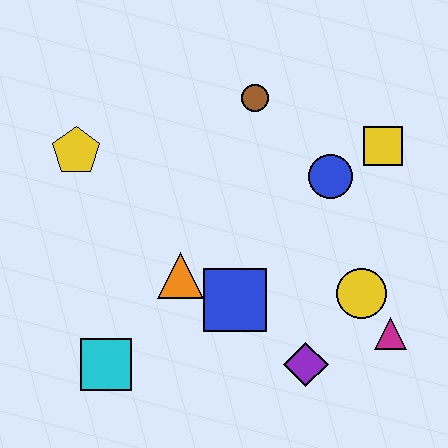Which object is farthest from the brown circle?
The cyan square is farthest from the brown circle.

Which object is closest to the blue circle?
The yellow square is closest to the blue circle.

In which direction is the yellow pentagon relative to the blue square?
The yellow pentagon is to the left of the blue square.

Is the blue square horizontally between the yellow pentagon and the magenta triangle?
Yes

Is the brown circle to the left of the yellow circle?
Yes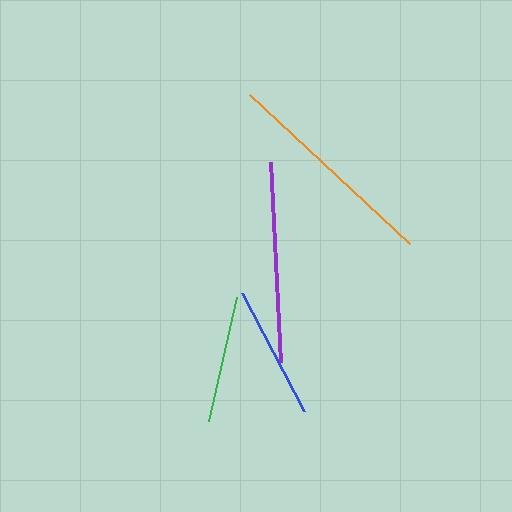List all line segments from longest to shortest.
From longest to shortest: orange, purple, blue, green.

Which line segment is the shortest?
The green line is the shortest at approximately 127 pixels.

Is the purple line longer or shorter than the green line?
The purple line is longer than the green line.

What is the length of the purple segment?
The purple segment is approximately 200 pixels long.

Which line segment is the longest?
The orange line is the longest at approximately 219 pixels.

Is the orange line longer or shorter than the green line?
The orange line is longer than the green line.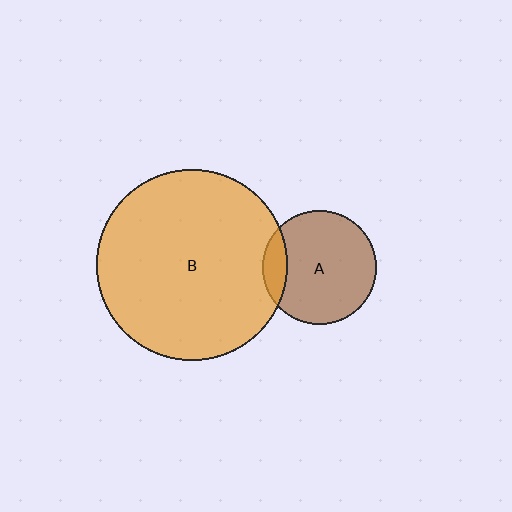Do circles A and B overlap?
Yes.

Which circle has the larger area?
Circle B (orange).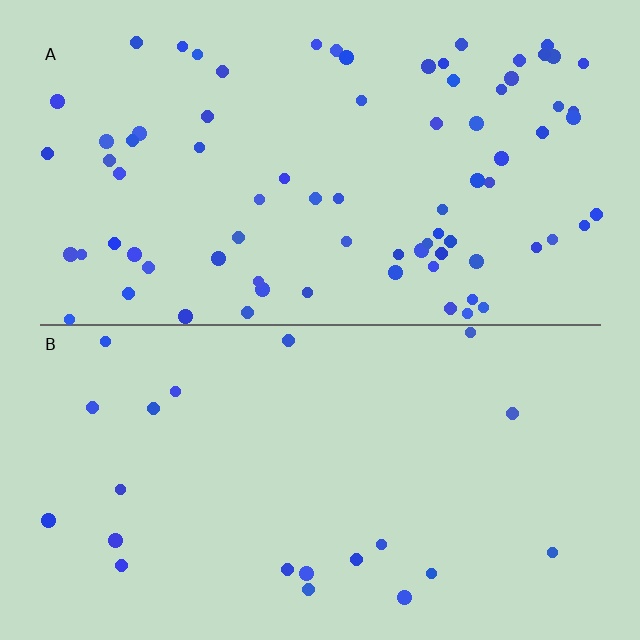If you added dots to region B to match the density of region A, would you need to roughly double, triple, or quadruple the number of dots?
Approximately quadruple.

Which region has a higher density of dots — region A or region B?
A (the top).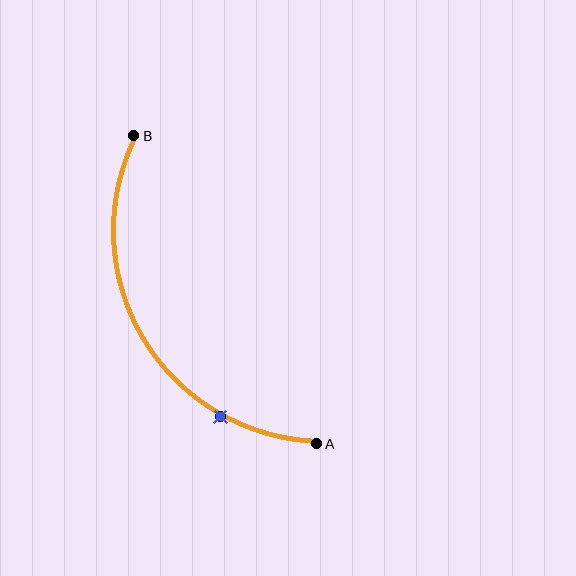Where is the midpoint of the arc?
The arc midpoint is the point on the curve farthest from the straight line joining A and B. It sits to the left of that line.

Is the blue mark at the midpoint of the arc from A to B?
No. The blue mark lies on the arc but is closer to endpoint A. The arc midpoint would be at the point on the curve equidistant along the arc from both A and B.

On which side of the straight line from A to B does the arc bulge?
The arc bulges to the left of the straight line connecting A and B.